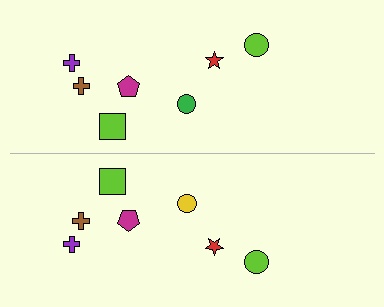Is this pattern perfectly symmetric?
No, the pattern is not perfectly symmetric. The yellow circle on the bottom side breaks the symmetry — its mirror counterpart is green.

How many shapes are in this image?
There are 14 shapes in this image.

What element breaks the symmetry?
The yellow circle on the bottom side breaks the symmetry — its mirror counterpart is green.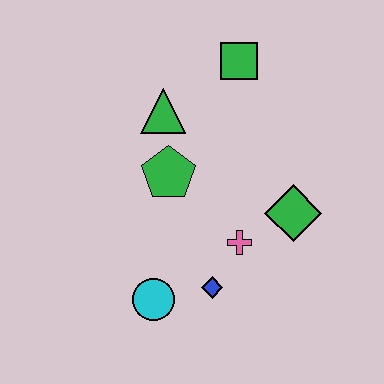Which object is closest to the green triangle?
The green pentagon is closest to the green triangle.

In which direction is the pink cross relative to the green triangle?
The pink cross is below the green triangle.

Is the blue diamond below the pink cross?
Yes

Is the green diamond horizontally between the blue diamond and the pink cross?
No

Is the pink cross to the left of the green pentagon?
No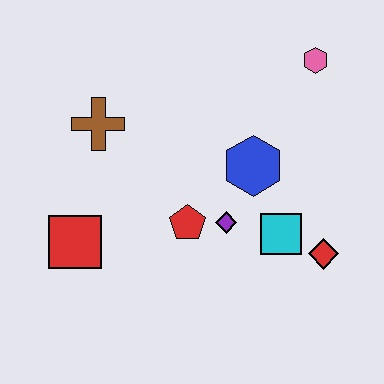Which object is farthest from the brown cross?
The red diamond is farthest from the brown cross.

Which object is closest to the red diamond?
The cyan square is closest to the red diamond.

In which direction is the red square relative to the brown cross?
The red square is below the brown cross.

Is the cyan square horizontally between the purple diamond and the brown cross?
No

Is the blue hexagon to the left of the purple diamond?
No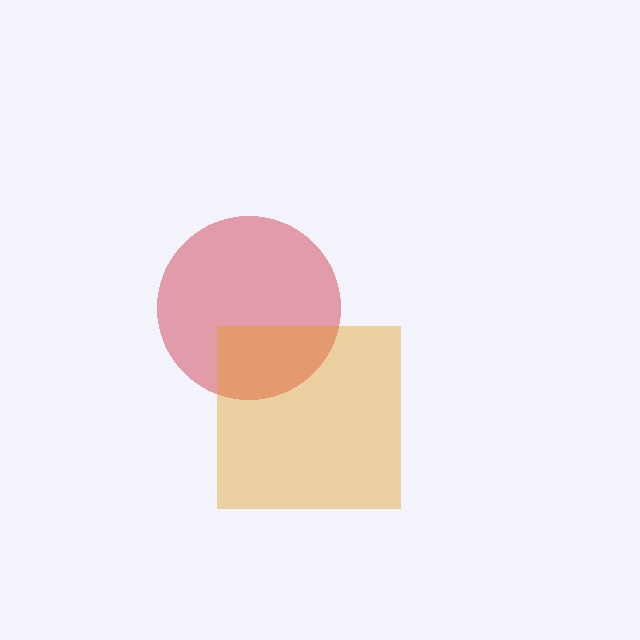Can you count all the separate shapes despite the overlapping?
Yes, there are 2 separate shapes.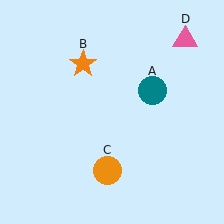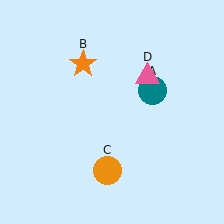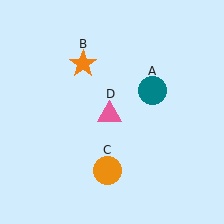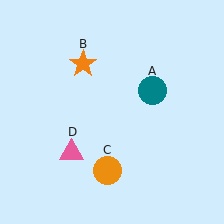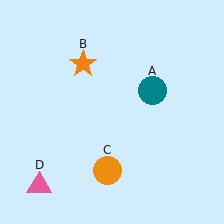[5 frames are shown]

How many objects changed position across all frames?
1 object changed position: pink triangle (object D).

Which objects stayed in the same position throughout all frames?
Teal circle (object A) and orange star (object B) and orange circle (object C) remained stationary.